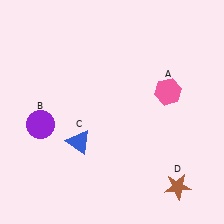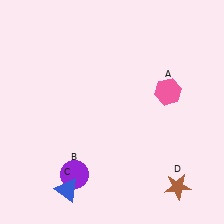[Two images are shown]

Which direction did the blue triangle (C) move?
The blue triangle (C) moved down.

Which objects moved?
The objects that moved are: the purple circle (B), the blue triangle (C).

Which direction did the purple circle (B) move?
The purple circle (B) moved down.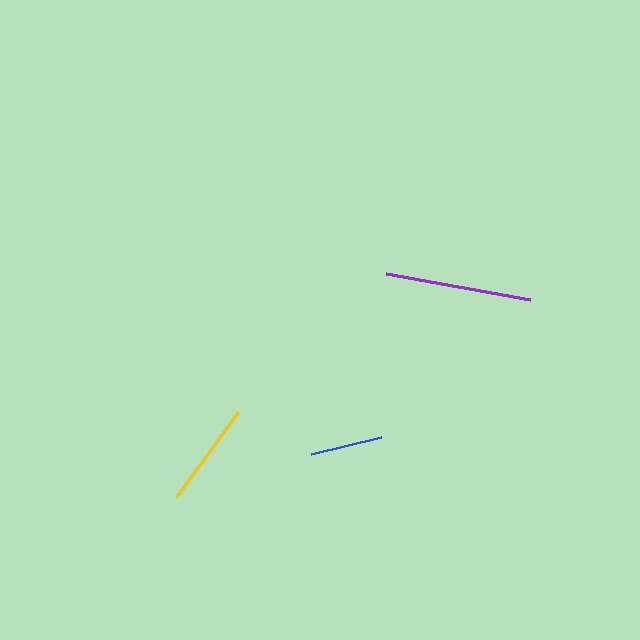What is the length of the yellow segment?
The yellow segment is approximately 105 pixels long.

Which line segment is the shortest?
The blue line is the shortest at approximately 72 pixels.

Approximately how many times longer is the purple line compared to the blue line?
The purple line is approximately 2.0 times the length of the blue line.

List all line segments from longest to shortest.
From longest to shortest: purple, yellow, blue.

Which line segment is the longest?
The purple line is the longest at approximately 146 pixels.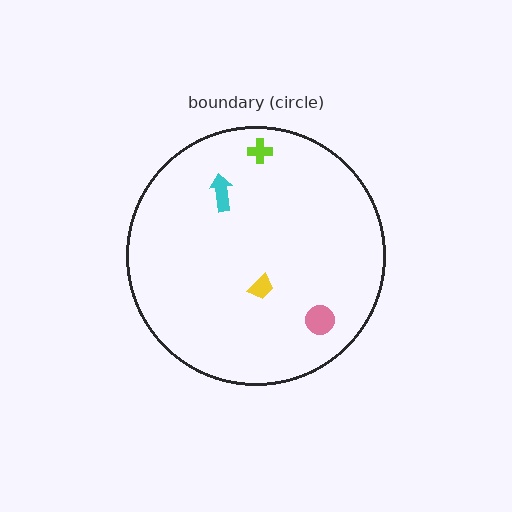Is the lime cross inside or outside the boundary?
Inside.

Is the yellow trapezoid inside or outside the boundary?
Inside.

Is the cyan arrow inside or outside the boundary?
Inside.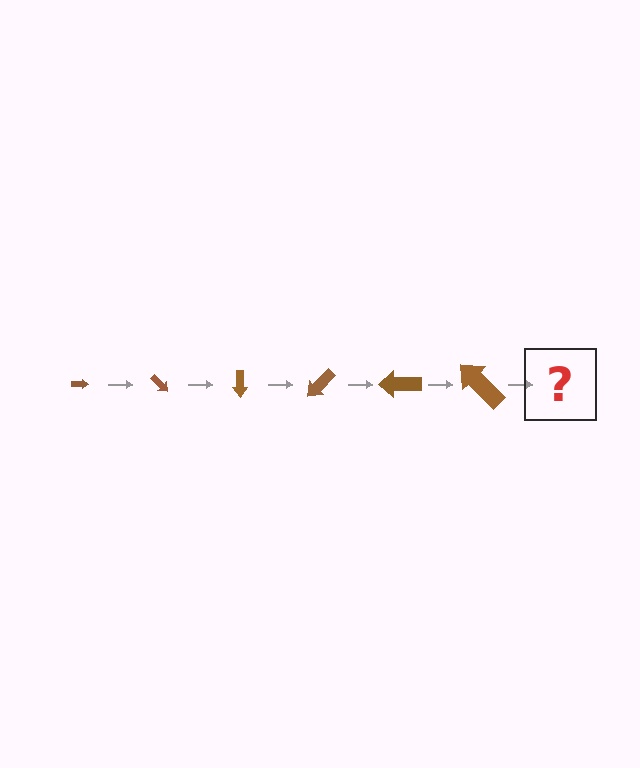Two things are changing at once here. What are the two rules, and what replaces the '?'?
The two rules are that the arrow grows larger each step and it rotates 45 degrees each step. The '?' should be an arrow, larger than the previous one and rotated 270 degrees from the start.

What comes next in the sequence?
The next element should be an arrow, larger than the previous one and rotated 270 degrees from the start.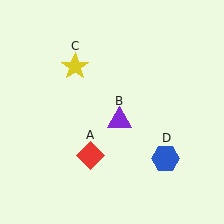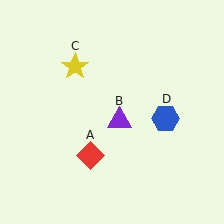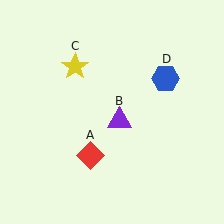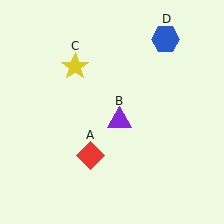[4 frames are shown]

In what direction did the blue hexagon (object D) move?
The blue hexagon (object D) moved up.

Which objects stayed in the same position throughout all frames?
Red diamond (object A) and purple triangle (object B) and yellow star (object C) remained stationary.